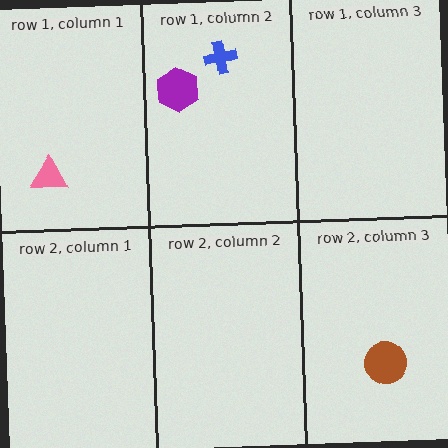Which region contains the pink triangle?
The row 1, column 1 region.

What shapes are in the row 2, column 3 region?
The brown circle.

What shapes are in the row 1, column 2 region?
The blue cross, the purple hexagon.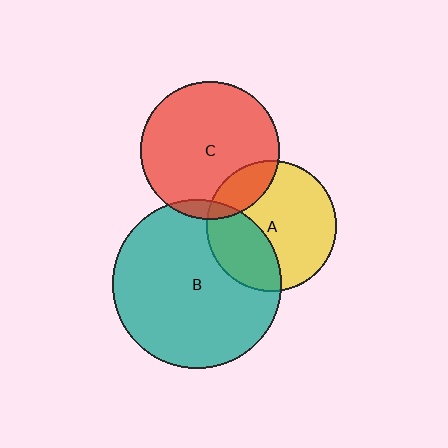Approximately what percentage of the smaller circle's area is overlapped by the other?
Approximately 5%.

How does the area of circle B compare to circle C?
Approximately 1.5 times.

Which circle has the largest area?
Circle B (teal).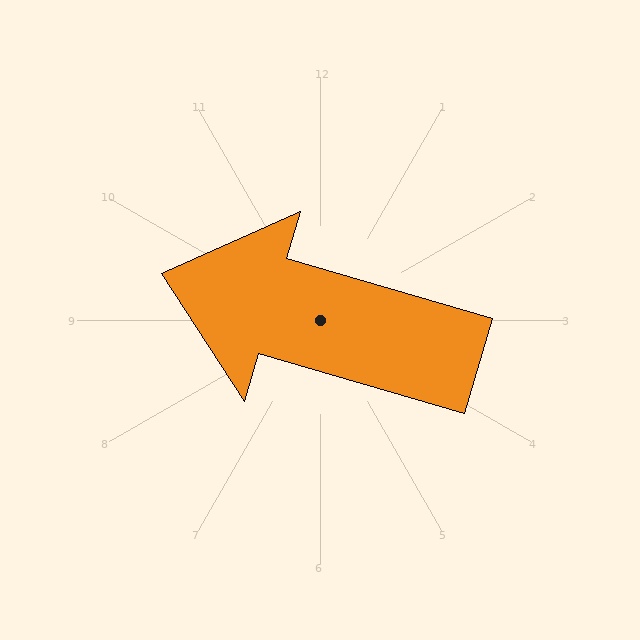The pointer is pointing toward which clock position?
Roughly 10 o'clock.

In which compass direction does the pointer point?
West.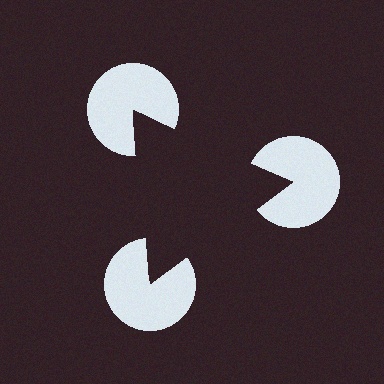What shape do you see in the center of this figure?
An illusory triangle — its edges are inferred from the aligned wedge cuts in the pac-man discs, not physically drawn.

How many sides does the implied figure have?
3 sides.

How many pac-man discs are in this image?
There are 3 — one at each vertex of the illusory triangle.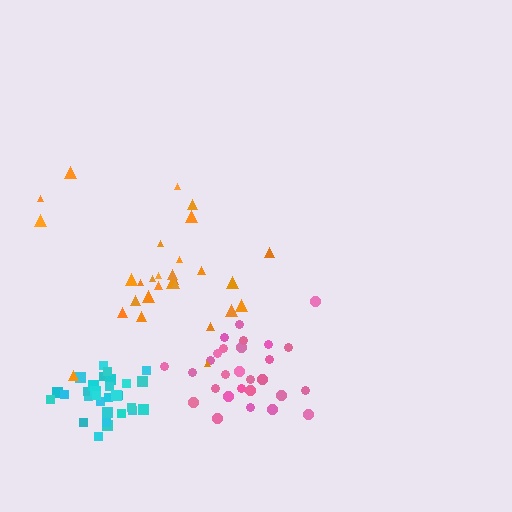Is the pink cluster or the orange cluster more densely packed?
Pink.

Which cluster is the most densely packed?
Cyan.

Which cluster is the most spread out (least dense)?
Orange.